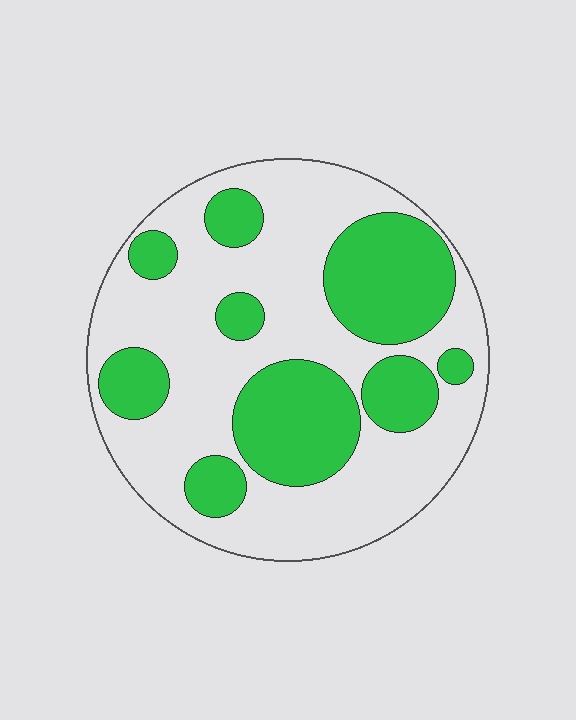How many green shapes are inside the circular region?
9.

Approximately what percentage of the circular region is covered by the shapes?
Approximately 35%.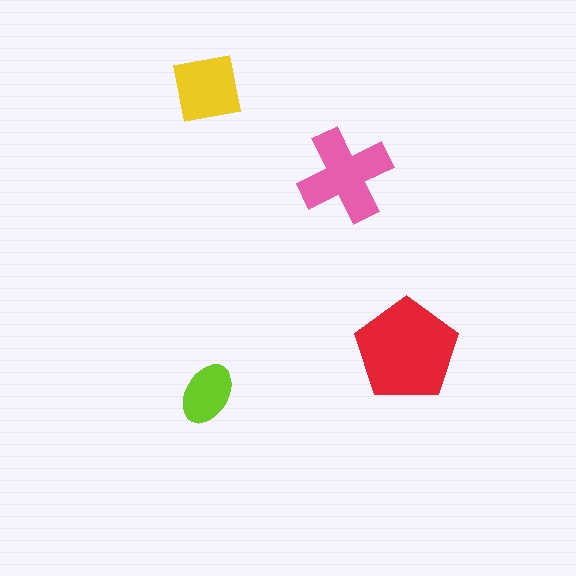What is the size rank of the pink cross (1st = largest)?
2nd.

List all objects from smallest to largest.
The lime ellipse, the yellow square, the pink cross, the red pentagon.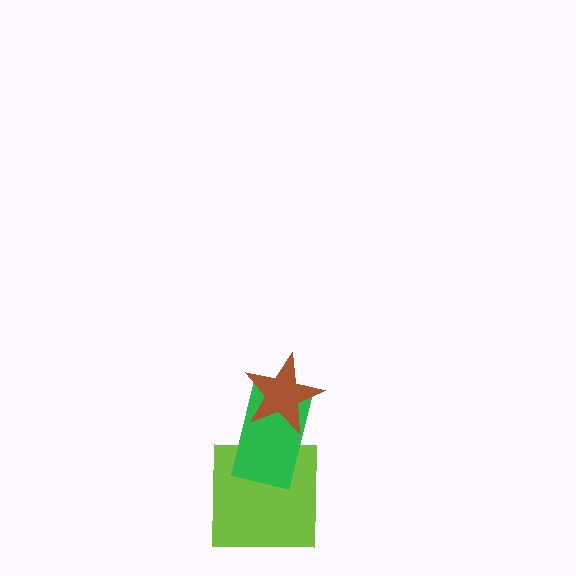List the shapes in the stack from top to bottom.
From top to bottom: the brown star, the green rectangle, the lime square.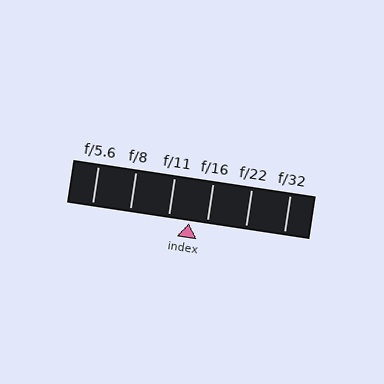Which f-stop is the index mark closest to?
The index mark is closest to f/16.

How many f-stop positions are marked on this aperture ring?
There are 6 f-stop positions marked.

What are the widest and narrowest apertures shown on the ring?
The widest aperture shown is f/5.6 and the narrowest is f/32.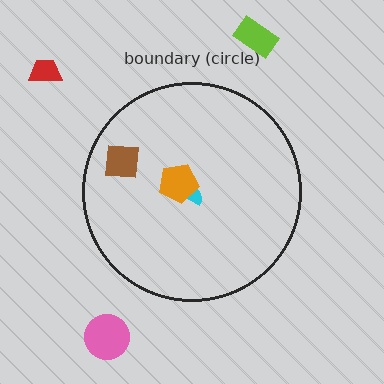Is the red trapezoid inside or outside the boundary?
Outside.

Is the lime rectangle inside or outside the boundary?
Outside.